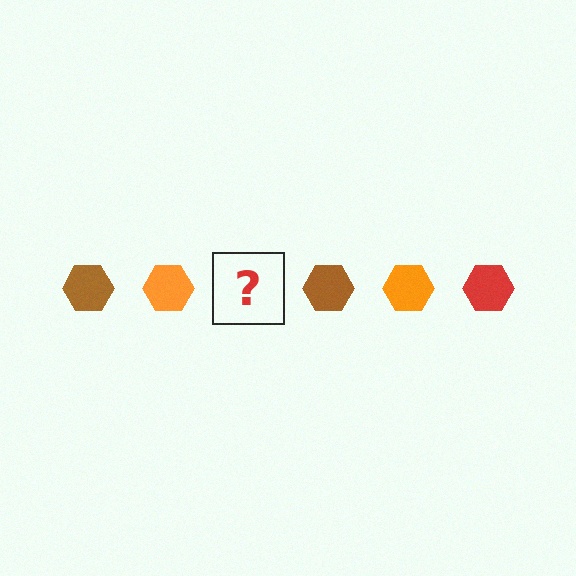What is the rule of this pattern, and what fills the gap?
The rule is that the pattern cycles through brown, orange, red hexagons. The gap should be filled with a red hexagon.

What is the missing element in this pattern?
The missing element is a red hexagon.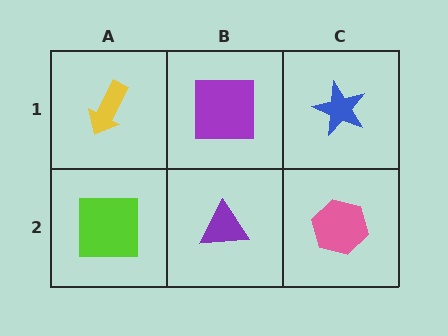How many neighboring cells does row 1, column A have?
2.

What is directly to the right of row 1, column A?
A purple square.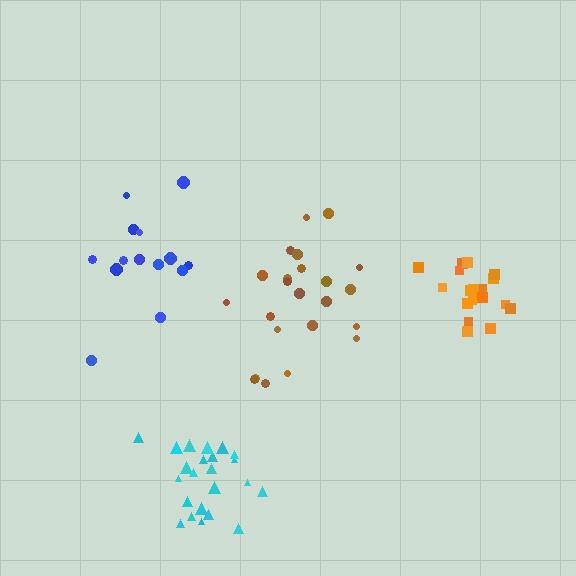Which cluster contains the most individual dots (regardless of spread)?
Cyan (23).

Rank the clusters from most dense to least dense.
orange, cyan, brown, blue.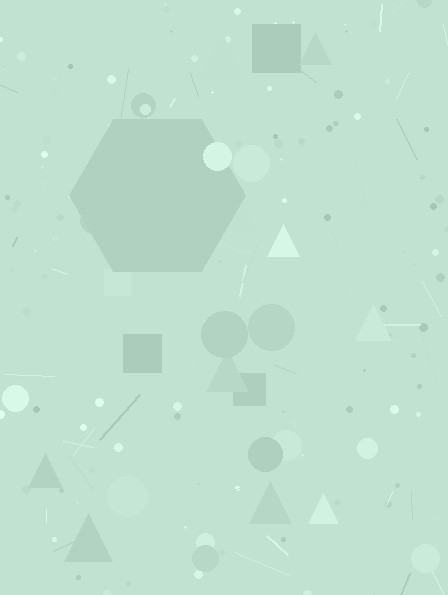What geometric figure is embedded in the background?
A hexagon is embedded in the background.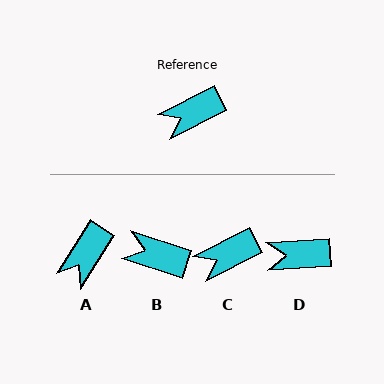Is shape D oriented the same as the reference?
No, it is off by about 23 degrees.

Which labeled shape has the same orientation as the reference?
C.